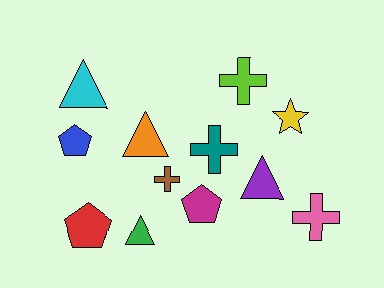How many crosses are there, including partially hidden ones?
There are 4 crosses.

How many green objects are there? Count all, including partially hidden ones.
There is 1 green object.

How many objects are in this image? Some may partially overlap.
There are 12 objects.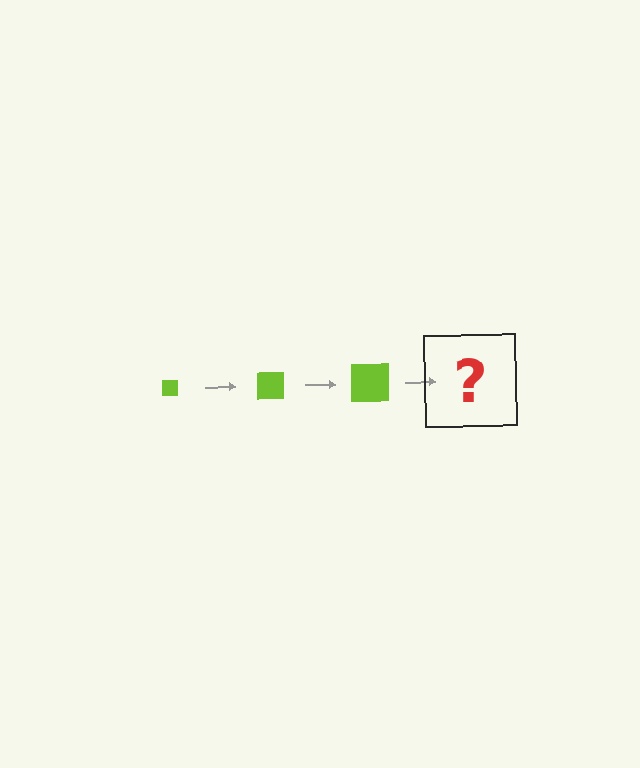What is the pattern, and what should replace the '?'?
The pattern is that the square gets progressively larger each step. The '?' should be a lime square, larger than the previous one.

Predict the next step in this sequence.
The next step is a lime square, larger than the previous one.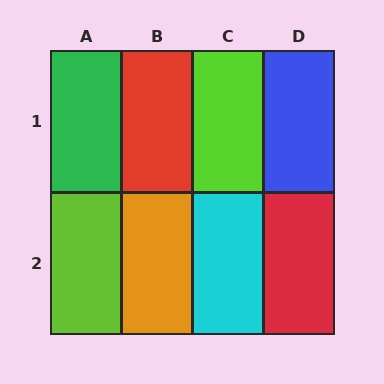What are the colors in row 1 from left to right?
Green, red, lime, blue.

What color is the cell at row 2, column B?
Orange.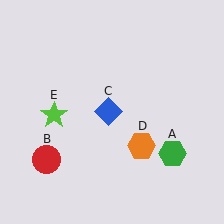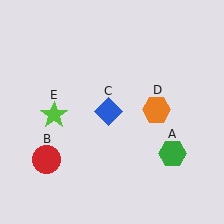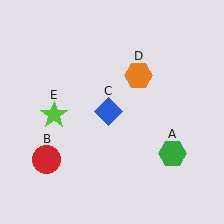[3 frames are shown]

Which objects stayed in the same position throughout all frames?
Green hexagon (object A) and red circle (object B) and blue diamond (object C) and lime star (object E) remained stationary.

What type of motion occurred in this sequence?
The orange hexagon (object D) rotated counterclockwise around the center of the scene.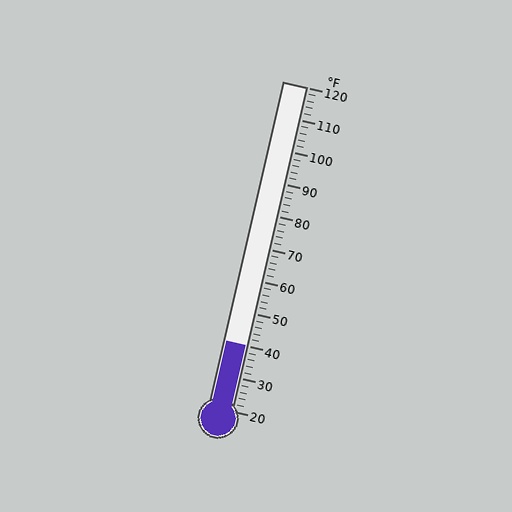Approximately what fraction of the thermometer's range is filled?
The thermometer is filled to approximately 20% of its range.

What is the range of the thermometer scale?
The thermometer scale ranges from 20°F to 120°F.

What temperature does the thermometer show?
The thermometer shows approximately 40°F.